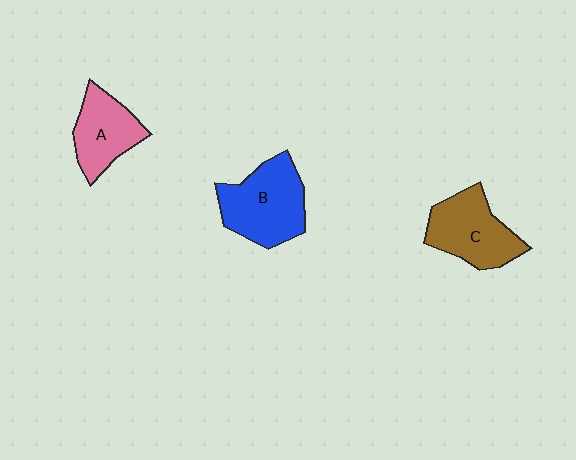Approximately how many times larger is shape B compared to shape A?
Approximately 1.4 times.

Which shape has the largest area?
Shape B (blue).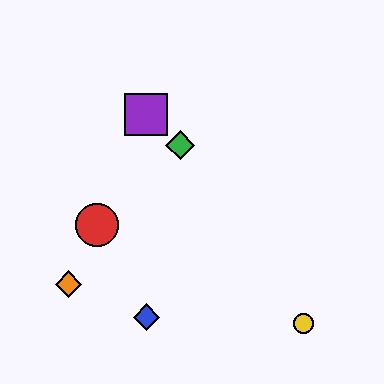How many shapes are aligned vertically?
2 shapes (the blue diamond, the purple square) are aligned vertically.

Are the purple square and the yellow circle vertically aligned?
No, the purple square is at x≈146 and the yellow circle is at x≈303.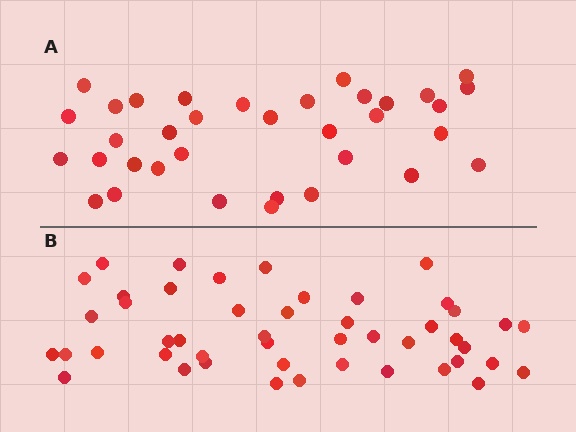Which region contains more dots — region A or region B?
Region B (the bottom region) has more dots.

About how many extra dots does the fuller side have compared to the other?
Region B has roughly 12 or so more dots than region A.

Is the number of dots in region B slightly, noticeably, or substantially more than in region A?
Region B has noticeably more, but not dramatically so. The ratio is roughly 1.3 to 1.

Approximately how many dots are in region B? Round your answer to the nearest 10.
About 50 dots. (The exact count is 47, which rounds to 50.)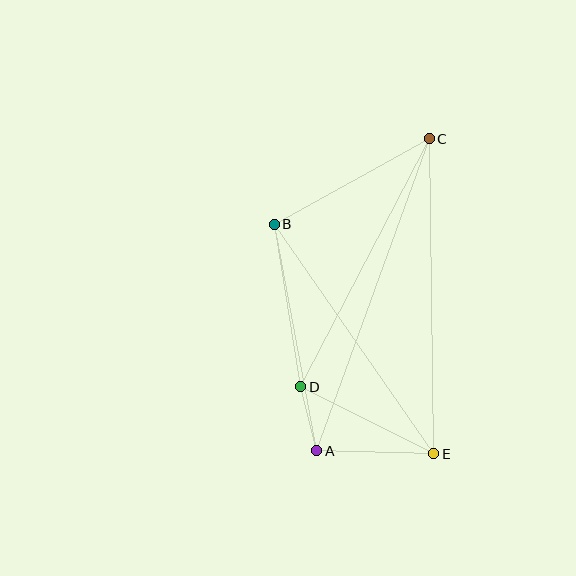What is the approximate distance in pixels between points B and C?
The distance between B and C is approximately 177 pixels.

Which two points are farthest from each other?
Points A and C are farthest from each other.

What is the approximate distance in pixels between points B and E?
The distance between B and E is approximately 280 pixels.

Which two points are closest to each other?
Points A and D are closest to each other.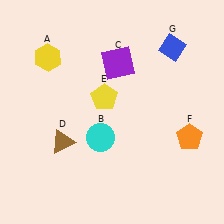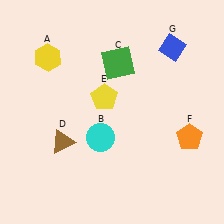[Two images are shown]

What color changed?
The square (C) changed from purple in Image 1 to green in Image 2.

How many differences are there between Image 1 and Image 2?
There is 1 difference between the two images.